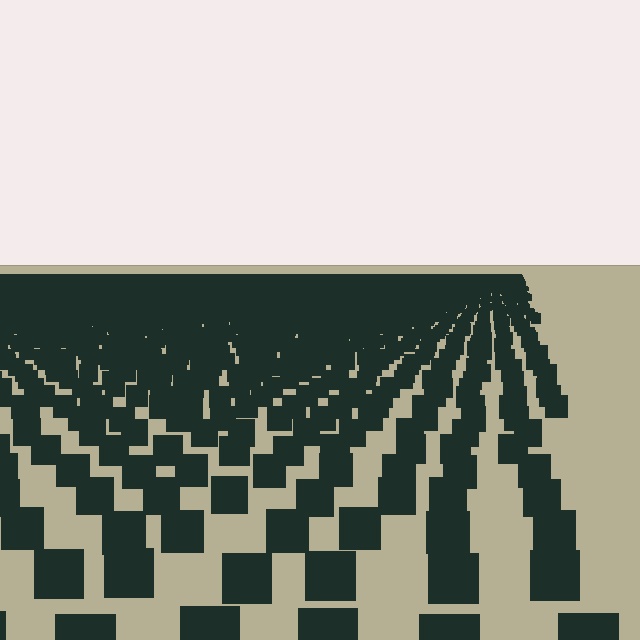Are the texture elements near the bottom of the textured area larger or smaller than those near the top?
Larger. Near the bottom, elements are closer to the viewer and appear at a bigger on-screen size.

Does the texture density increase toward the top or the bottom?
Density increases toward the top.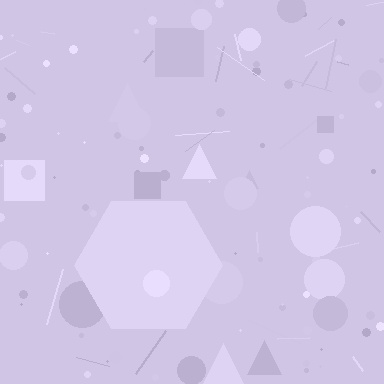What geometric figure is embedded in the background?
A hexagon is embedded in the background.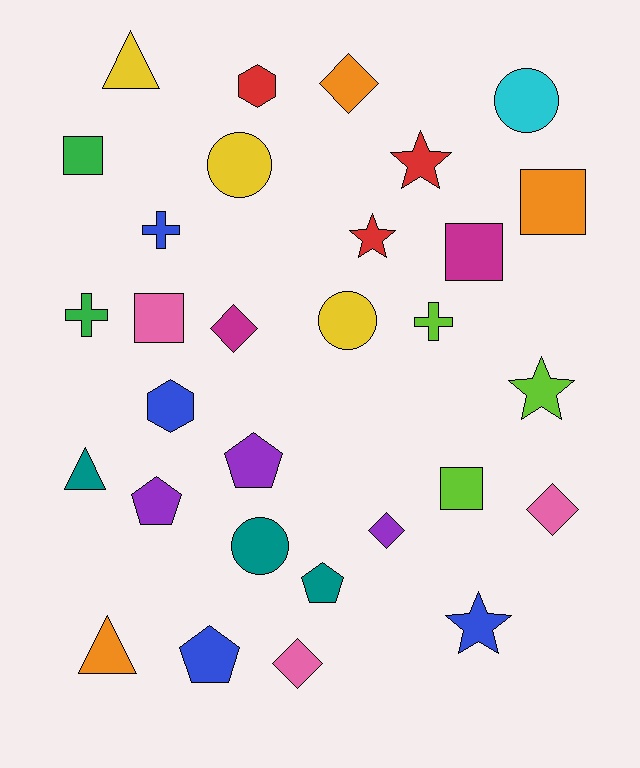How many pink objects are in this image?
There are 3 pink objects.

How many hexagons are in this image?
There are 2 hexagons.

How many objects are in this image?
There are 30 objects.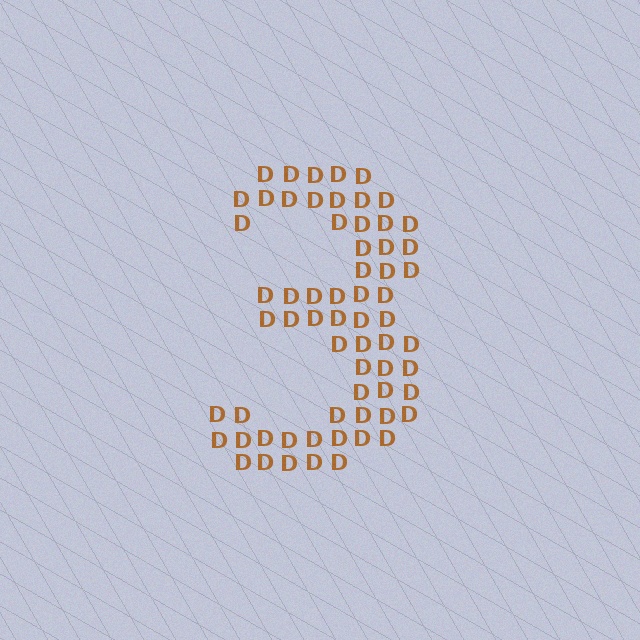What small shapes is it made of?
It is made of small letter D's.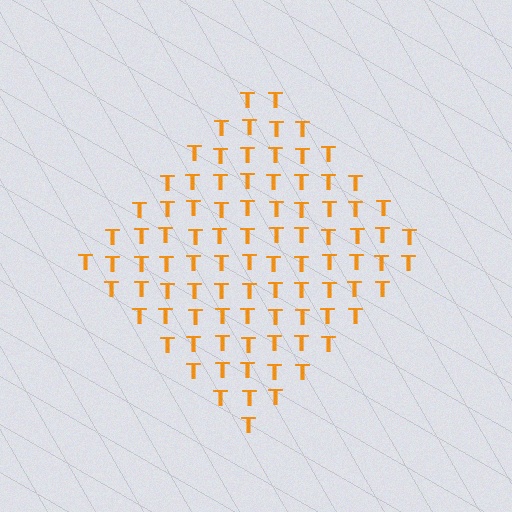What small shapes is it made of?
It is made of small letter T's.